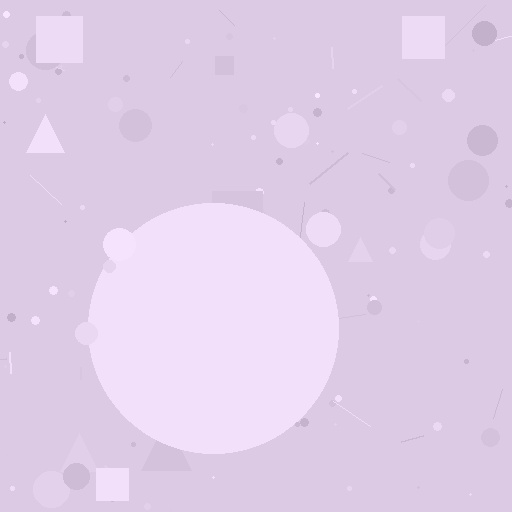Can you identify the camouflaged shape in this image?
The camouflaged shape is a circle.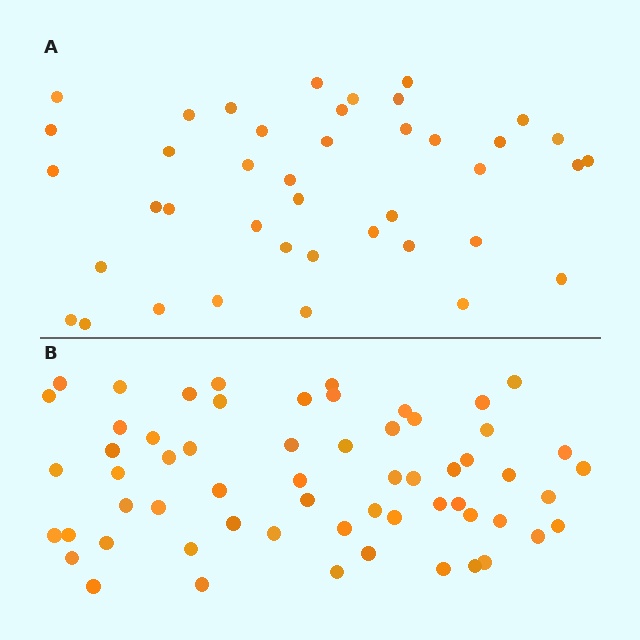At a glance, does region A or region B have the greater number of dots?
Region B (the bottom region) has more dots.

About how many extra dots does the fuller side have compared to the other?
Region B has approximately 20 more dots than region A.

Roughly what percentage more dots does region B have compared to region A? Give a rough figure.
About 45% more.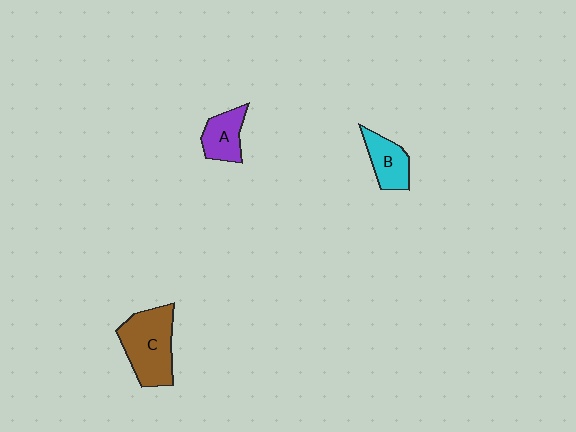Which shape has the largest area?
Shape C (brown).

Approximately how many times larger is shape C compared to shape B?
Approximately 1.8 times.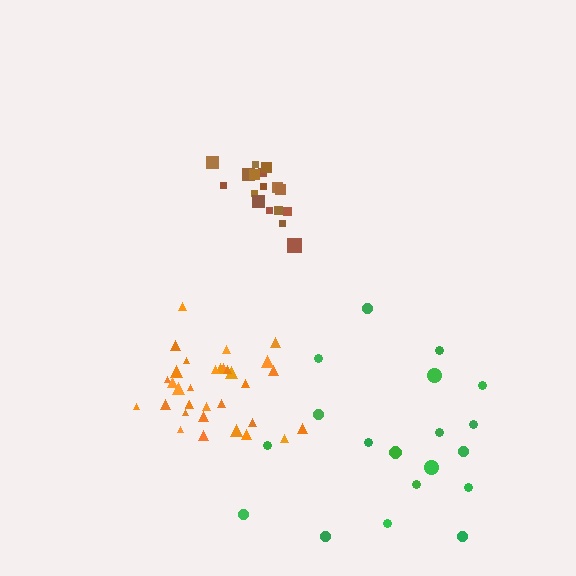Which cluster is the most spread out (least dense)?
Green.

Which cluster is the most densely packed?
Brown.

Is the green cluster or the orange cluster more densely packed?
Orange.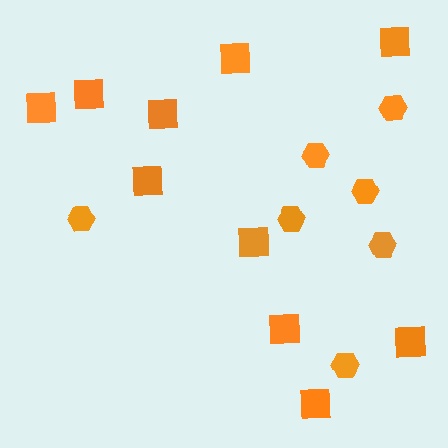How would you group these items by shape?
There are 2 groups: one group of hexagons (7) and one group of squares (10).